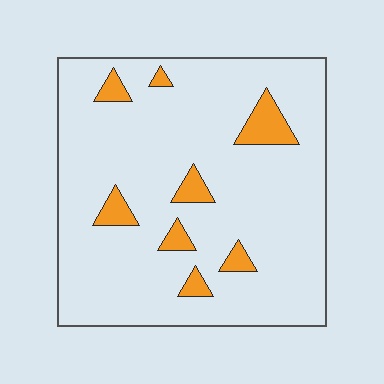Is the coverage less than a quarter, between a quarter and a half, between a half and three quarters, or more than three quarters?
Less than a quarter.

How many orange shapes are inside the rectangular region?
8.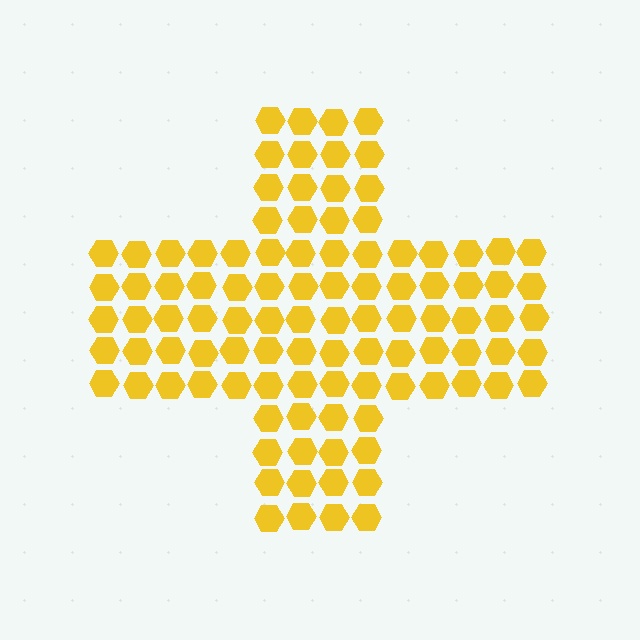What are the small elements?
The small elements are hexagons.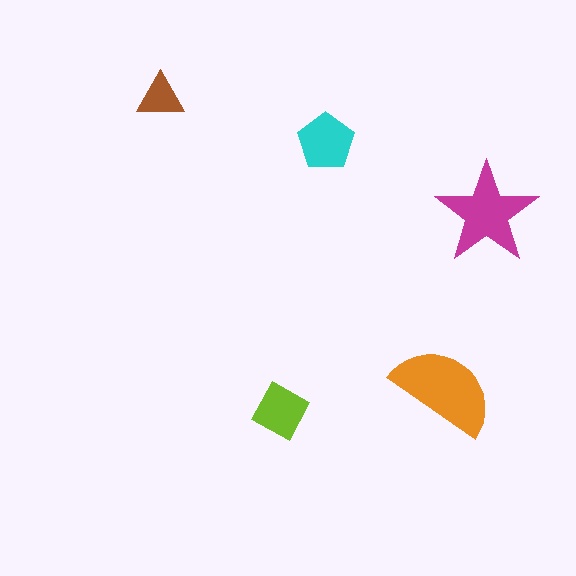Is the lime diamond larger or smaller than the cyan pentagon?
Smaller.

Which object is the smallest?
The brown triangle.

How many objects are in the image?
There are 5 objects in the image.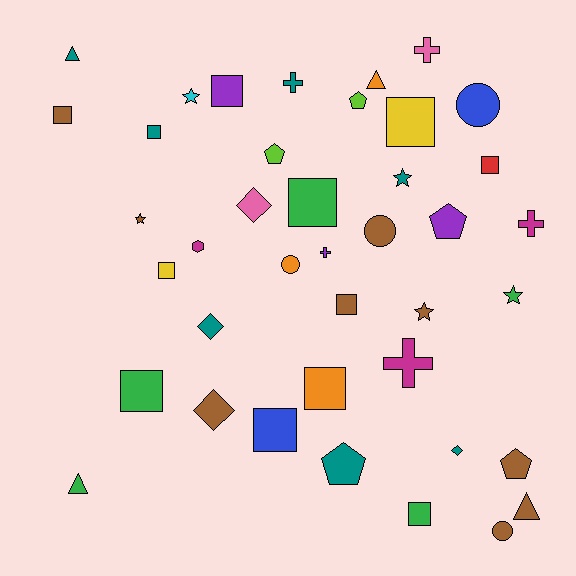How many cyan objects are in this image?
There is 1 cyan object.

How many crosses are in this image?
There are 5 crosses.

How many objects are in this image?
There are 40 objects.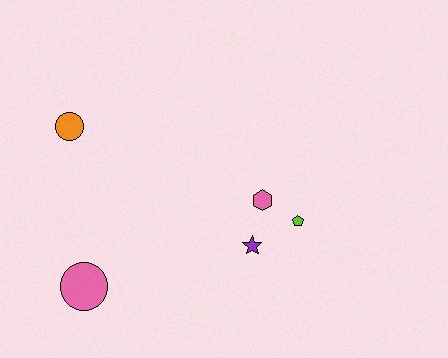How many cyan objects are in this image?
There are no cyan objects.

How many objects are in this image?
There are 5 objects.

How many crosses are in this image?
There are no crosses.